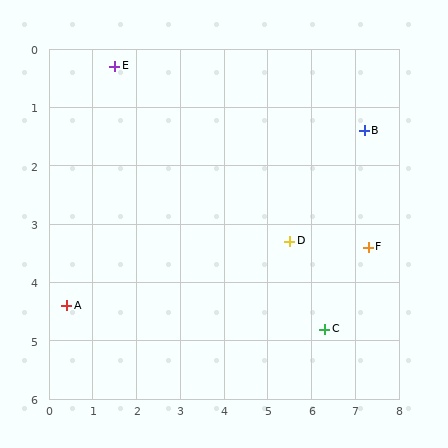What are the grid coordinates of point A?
Point A is at approximately (0.4, 4.4).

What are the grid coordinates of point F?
Point F is at approximately (7.3, 3.4).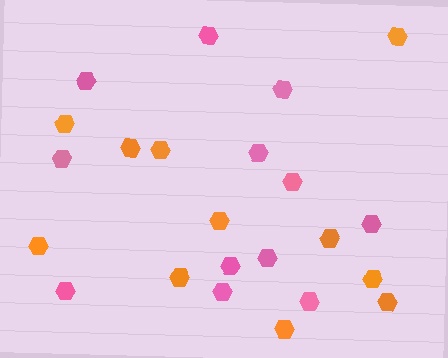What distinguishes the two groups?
There are 2 groups: one group of orange hexagons (11) and one group of pink hexagons (12).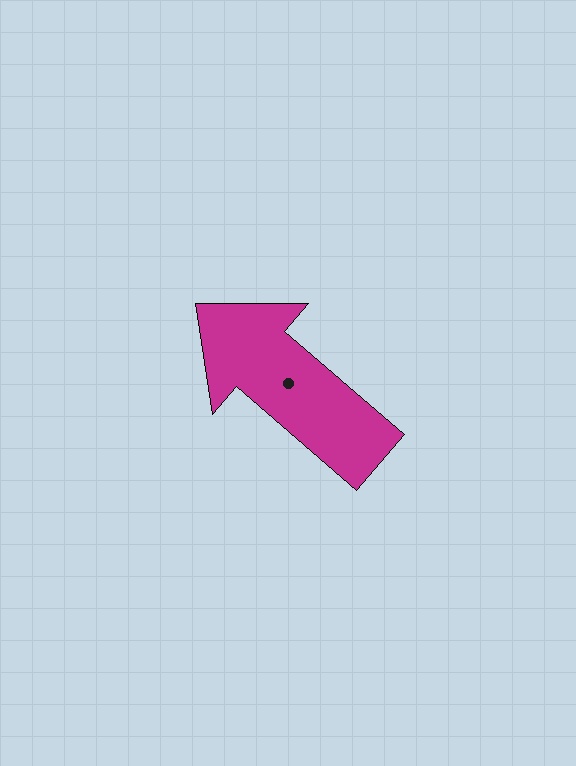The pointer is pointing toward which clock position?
Roughly 10 o'clock.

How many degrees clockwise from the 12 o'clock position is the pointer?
Approximately 311 degrees.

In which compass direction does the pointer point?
Northwest.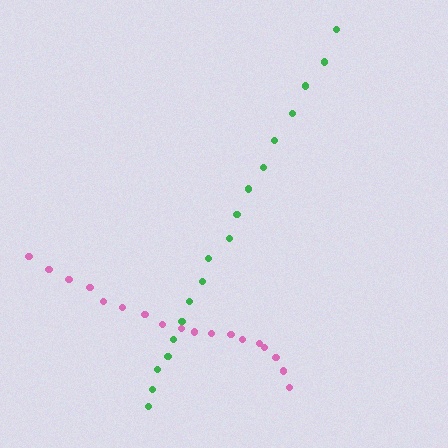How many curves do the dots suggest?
There are 2 distinct paths.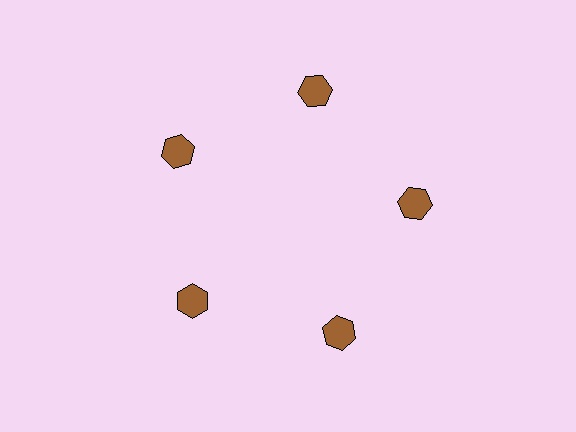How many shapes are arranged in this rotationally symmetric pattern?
There are 5 shapes, arranged in 5 groups of 1.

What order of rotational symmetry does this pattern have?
This pattern has 5-fold rotational symmetry.